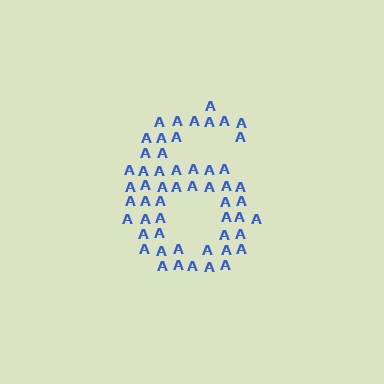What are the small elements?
The small elements are letter A's.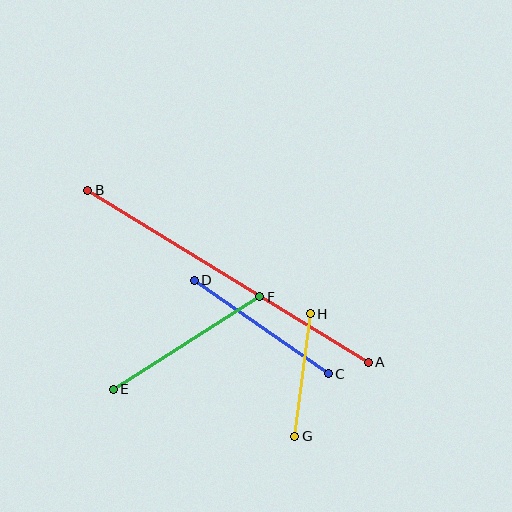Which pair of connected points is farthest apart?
Points A and B are farthest apart.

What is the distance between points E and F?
The distance is approximately 173 pixels.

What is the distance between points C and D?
The distance is approximately 163 pixels.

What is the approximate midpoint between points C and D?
The midpoint is at approximately (261, 327) pixels.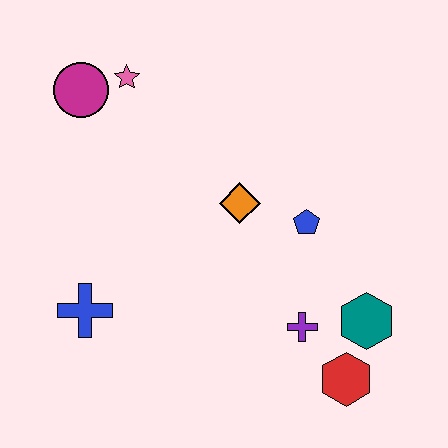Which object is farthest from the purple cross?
The magenta circle is farthest from the purple cross.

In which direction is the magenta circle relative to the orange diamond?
The magenta circle is to the left of the orange diamond.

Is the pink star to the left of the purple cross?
Yes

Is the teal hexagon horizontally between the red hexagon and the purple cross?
No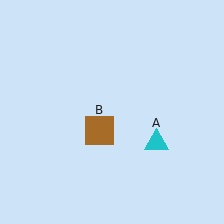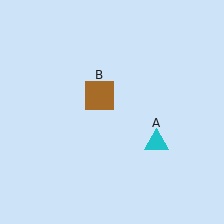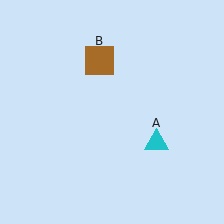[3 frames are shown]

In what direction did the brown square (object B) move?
The brown square (object B) moved up.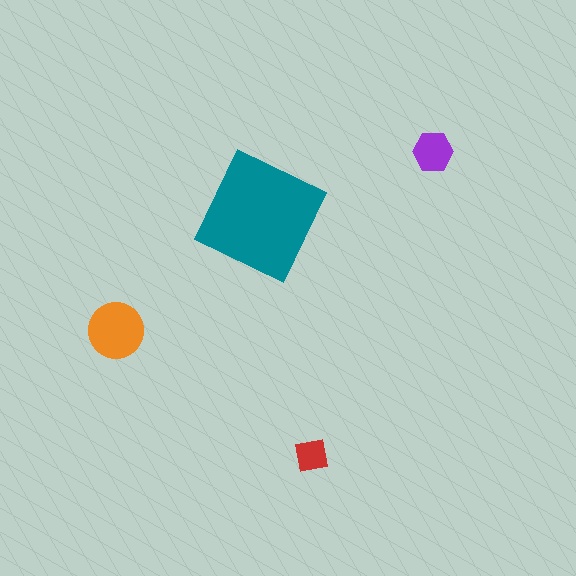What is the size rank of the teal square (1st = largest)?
1st.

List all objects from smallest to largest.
The red square, the purple hexagon, the orange circle, the teal square.